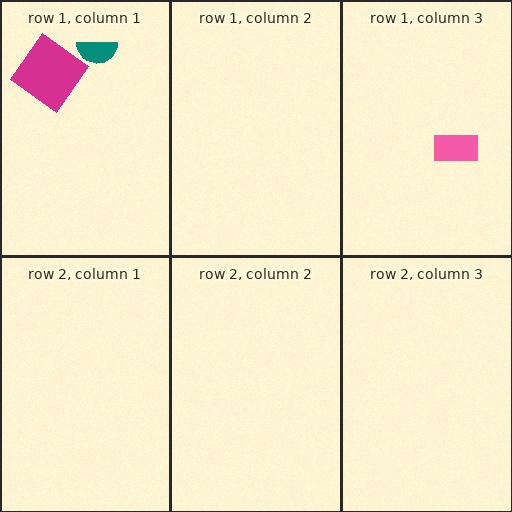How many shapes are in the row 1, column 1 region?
2.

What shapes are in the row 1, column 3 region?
The pink rectangle.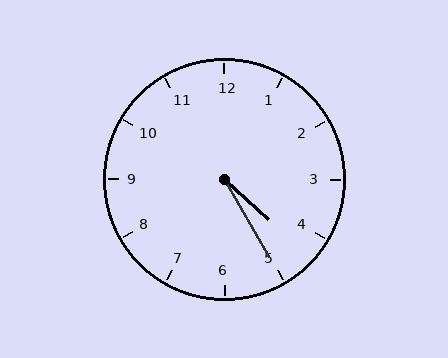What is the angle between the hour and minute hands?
Approximately 18 degrees.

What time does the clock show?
4:25.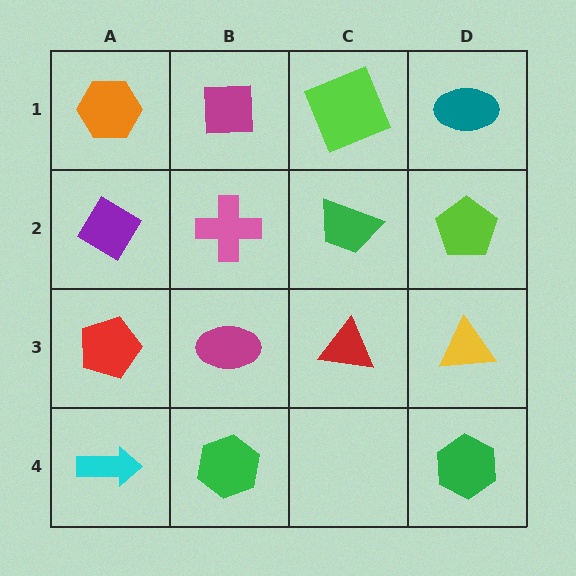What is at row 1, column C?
A lime square.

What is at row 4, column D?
A green hexagon.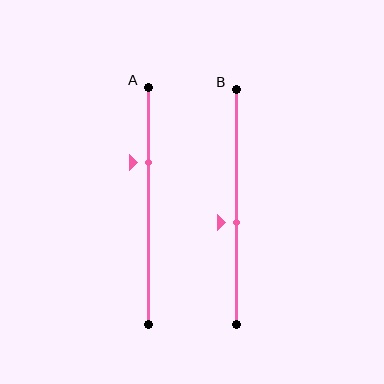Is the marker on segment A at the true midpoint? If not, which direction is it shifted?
No, the marker on segment A is shifted upward by about 18% of the segment length.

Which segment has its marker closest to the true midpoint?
Segment B has its marker closest to the true midpoint.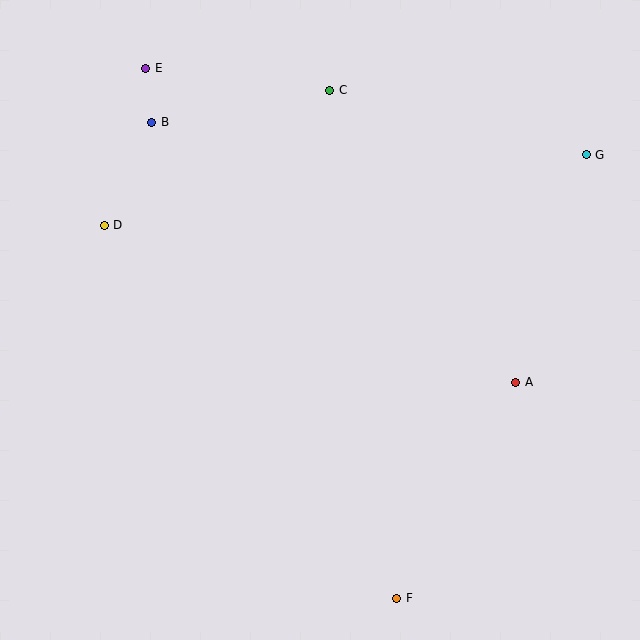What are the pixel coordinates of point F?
Point F is at (397, 598).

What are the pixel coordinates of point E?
Point E is at (146, 68).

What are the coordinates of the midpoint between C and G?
The midpoint between C and G is at (458, 123).